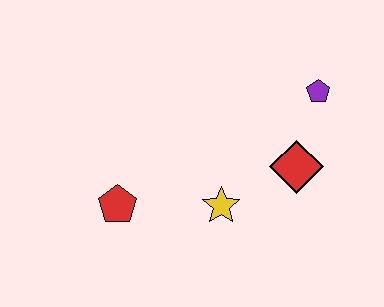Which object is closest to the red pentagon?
The yellow star is closest to the red pentagon.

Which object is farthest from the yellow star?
The purple pentagon is farthest from the yellow star.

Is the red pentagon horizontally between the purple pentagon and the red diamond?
No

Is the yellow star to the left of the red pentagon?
No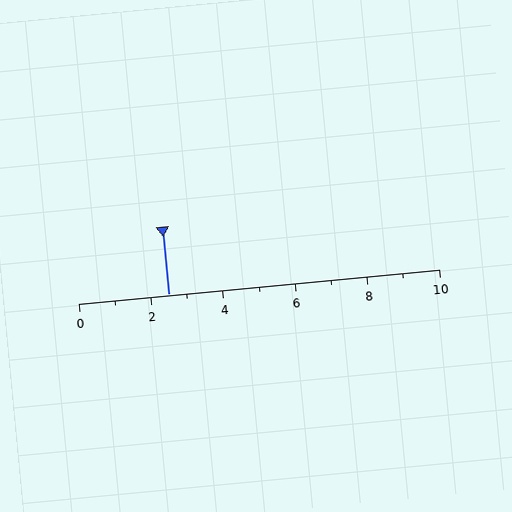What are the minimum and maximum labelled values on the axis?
The axis runs from 0 to 10.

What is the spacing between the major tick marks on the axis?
The major ticks are spaced 2 apart.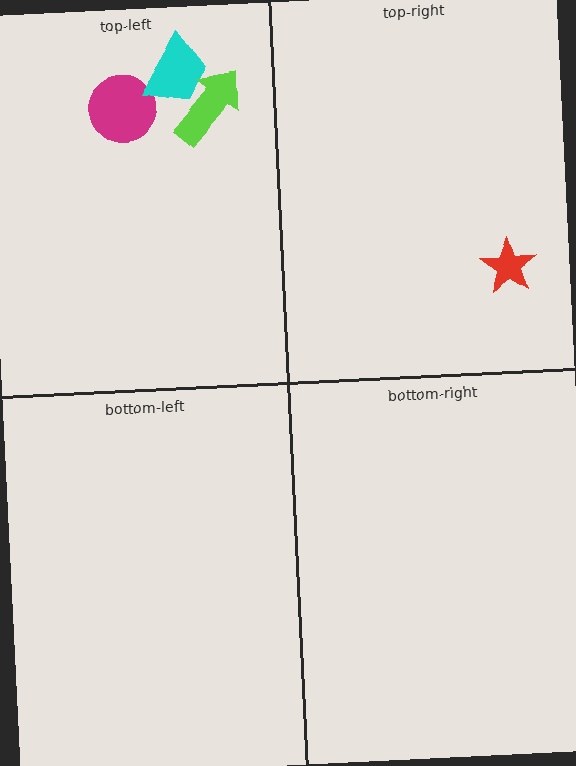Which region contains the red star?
The top-right region.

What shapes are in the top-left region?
The magenta circle, the cyan trapezoid, the lime arrow.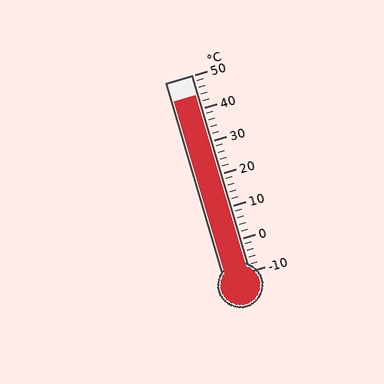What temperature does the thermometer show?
The thermometer shows approximately 44°C.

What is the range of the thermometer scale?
The thermometer scale ranges from -10°C to 50°C.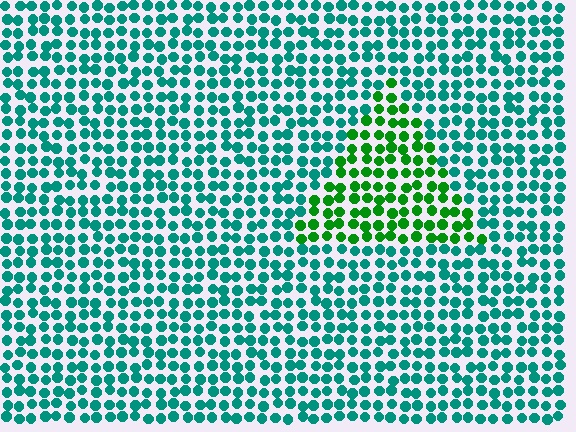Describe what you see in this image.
The image is filled with small teal elements in a uniform arrangement. A triangle-shaped region is visible where the elements are tinted to a slightly different hue, forming a subtle color boundary.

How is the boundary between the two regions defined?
The boundary is defined purely by a slight shift in hue (about 47 degrees). Spacing, size, and orientation are identical on both sides.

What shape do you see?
I see a triangle.